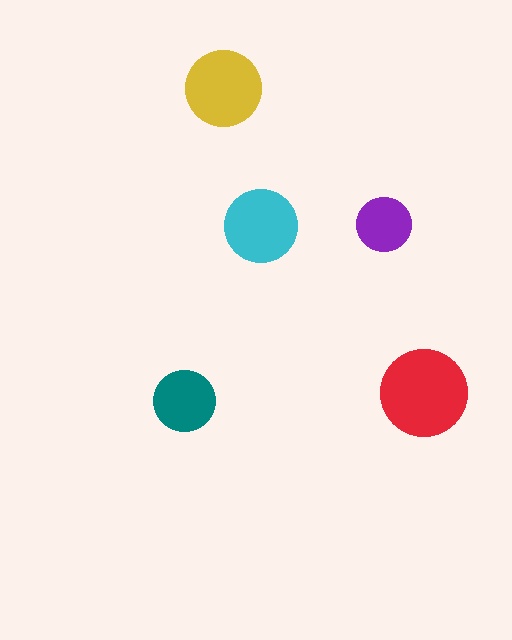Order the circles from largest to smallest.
the red one, the yellow one, the cyan one, the teal one, the purple one.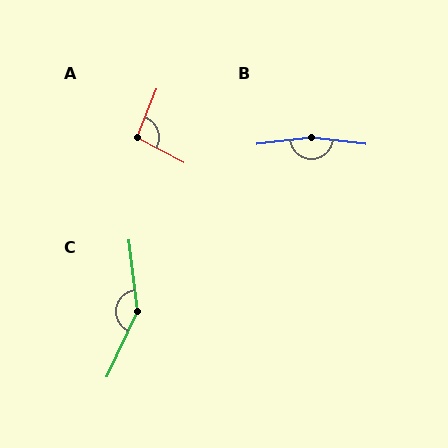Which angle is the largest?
B, at approximately 166 degrees.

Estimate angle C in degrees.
Approximately 149 degrees.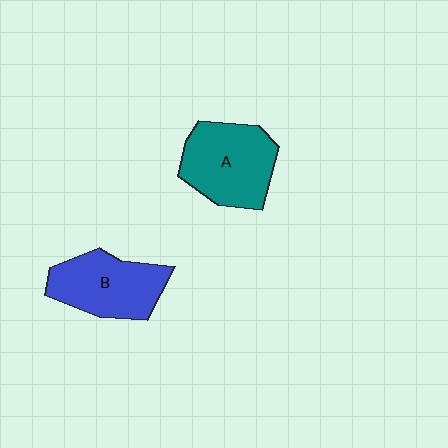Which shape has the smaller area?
Shape B (blue).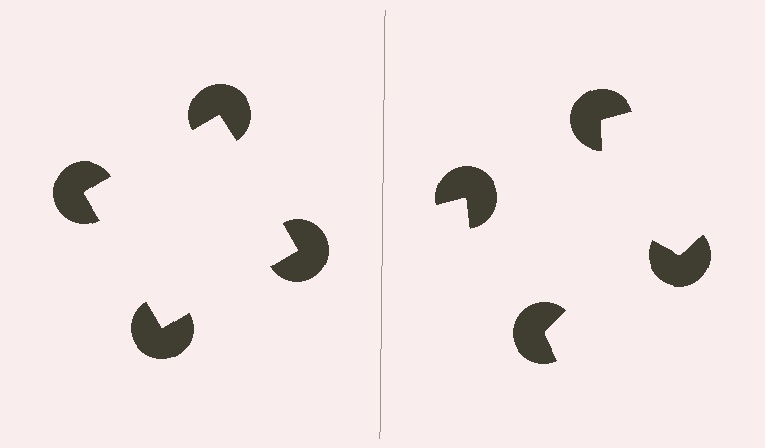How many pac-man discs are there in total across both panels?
8 — 4 on each side.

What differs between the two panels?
The pac-man discs are positioned identically on both sides; only the wedge orientations differ. On the left they align to a square; on the right they are misaligned.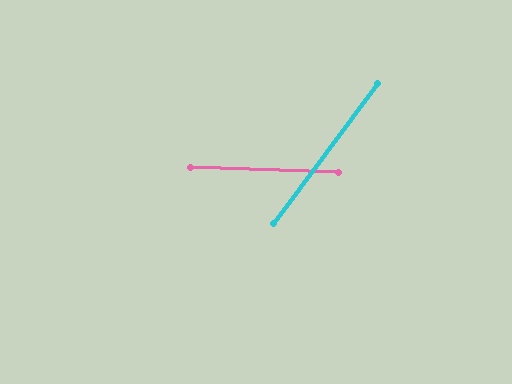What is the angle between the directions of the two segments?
Approximately 55 degrees.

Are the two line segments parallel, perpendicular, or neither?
Neither parallel nor perpendicular — they differ by about 55°.